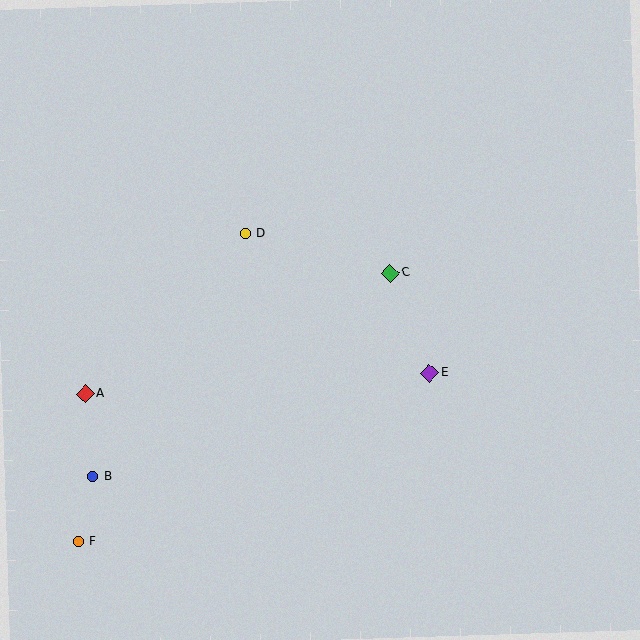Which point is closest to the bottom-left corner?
Point F is closest to the bottom-left corner.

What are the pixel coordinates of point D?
Point D is at (246, 234).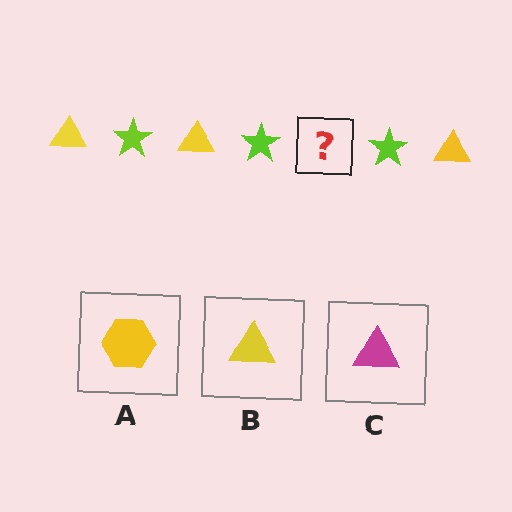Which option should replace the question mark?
Option B.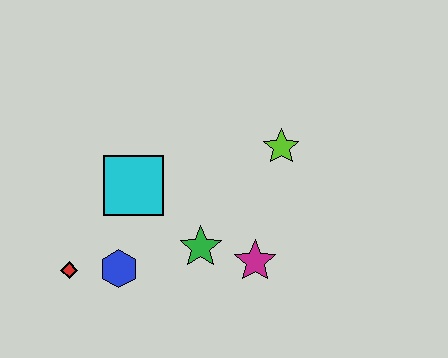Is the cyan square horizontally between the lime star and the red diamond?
Yes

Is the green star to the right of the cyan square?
Yes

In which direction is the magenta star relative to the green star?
The magenta star is to the right of the green star.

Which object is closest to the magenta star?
The green star is closest to the magenta star.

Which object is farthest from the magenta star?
The red diamond is farthest from the magenta star.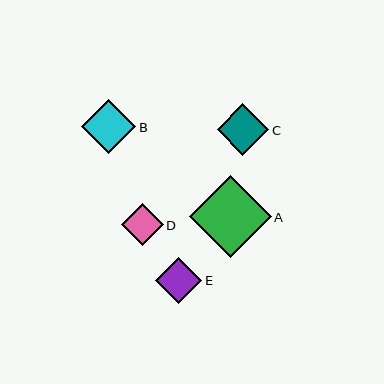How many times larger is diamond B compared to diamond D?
Diamond B is approximately 1.3 times the size of diamond D.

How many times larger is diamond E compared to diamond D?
Diamond E is approximately 1.1 times the size of diamond D.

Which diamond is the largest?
Diamond A is the largest with a size of approximately 82 pixels.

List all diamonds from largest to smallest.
From largest to smallest: A, B, C, E, D.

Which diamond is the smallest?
Diamond D is the smallest with a size of approximately 41 pixels.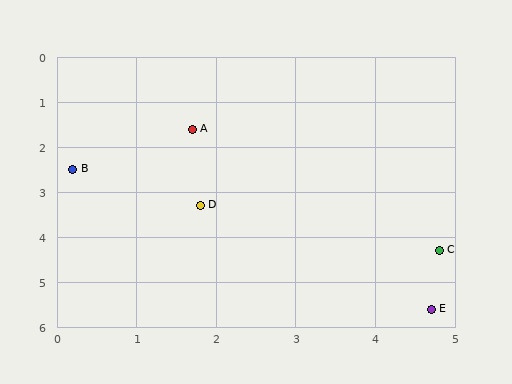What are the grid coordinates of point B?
Point B is at approximately (0.2, 2.5).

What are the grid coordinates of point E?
Point E is at approximately (4.7, 5.6).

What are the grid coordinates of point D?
Point D is at approximately (1.8, 3.3).